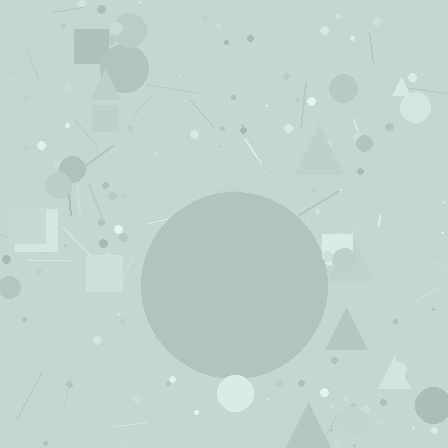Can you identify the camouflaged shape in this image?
The camouflaged shape is a circle.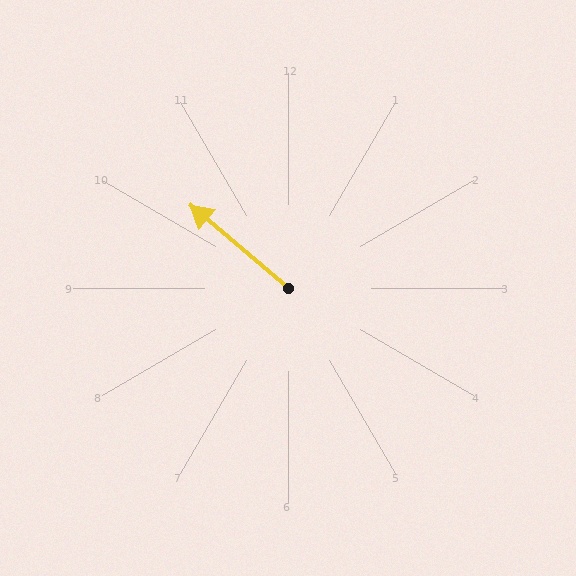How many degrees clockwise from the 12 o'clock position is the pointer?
Approximately 310 degrees.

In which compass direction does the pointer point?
Northwest.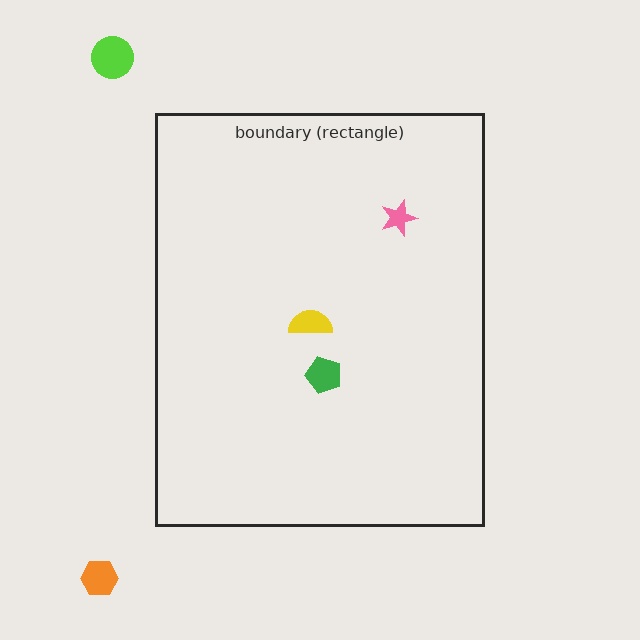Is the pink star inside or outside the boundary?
Inside.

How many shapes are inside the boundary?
3 inside, 2 outside.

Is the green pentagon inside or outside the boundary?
Inside.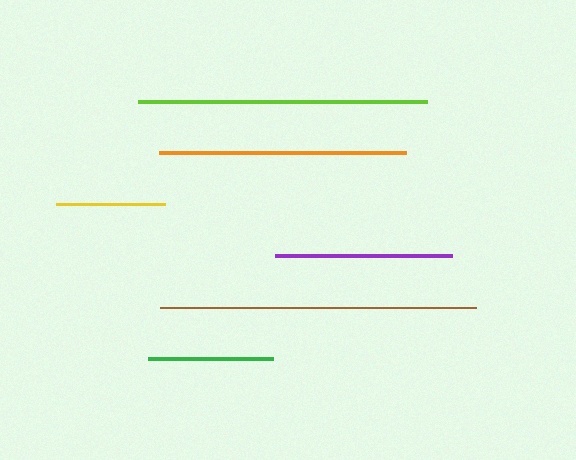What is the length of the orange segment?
The orange segment is approximately 248 pixels long.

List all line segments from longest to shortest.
From longest to shortest: brown, lime, orange, purple, green, yellow.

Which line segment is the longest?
The brown line is the longest at approximately 316 pixels.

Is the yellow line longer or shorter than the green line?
The green line is longer than the yellow line.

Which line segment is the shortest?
The yellow line is the shortest at approximately 109 pixels.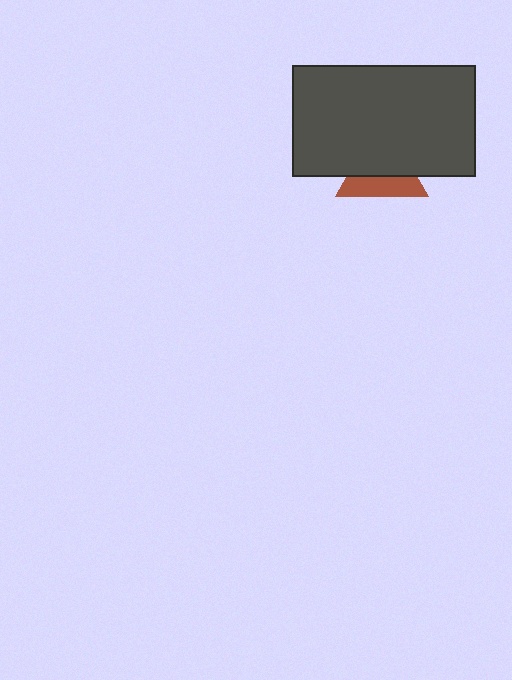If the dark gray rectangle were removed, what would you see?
You would see the complete brown triangle.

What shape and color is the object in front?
The object in front is a dark gray rectangle.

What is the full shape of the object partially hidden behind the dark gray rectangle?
The partially hidden object is a brown triangle.